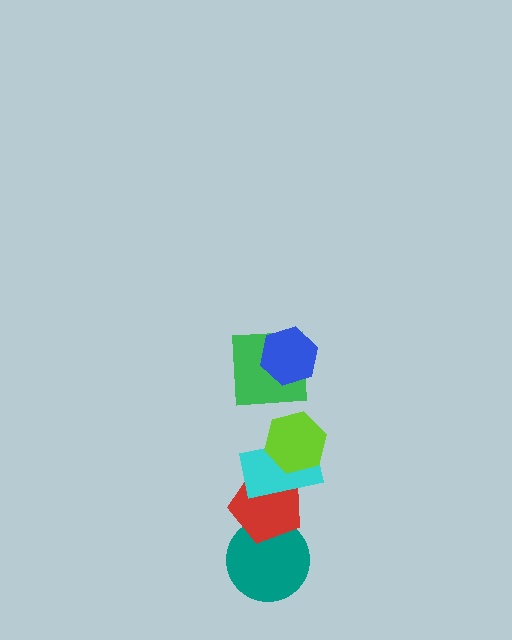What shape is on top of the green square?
The blue hexagon is on top of the green square.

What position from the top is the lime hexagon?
The lime hexagon is 3rd from the top.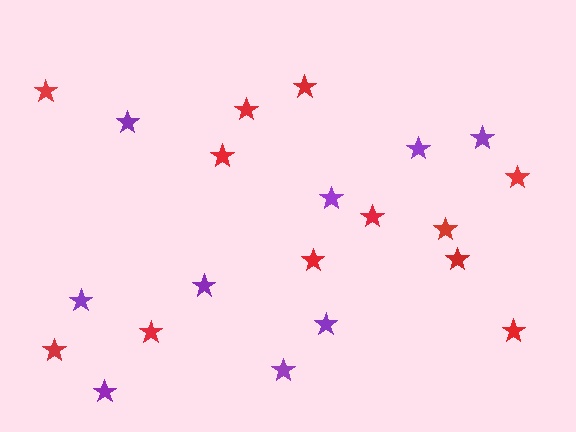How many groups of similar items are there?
There are 2 groups: one group of red stars (12) and one group of purple stars (9).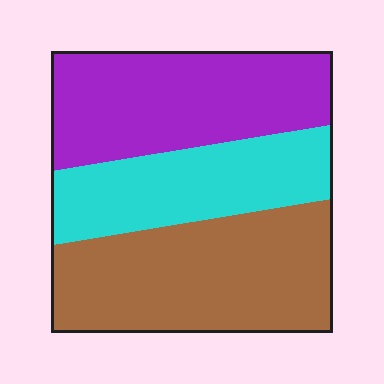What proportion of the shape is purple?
Purple covers 34% of the shape.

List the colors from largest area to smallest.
From largest to smallest: brown, purple, cyan.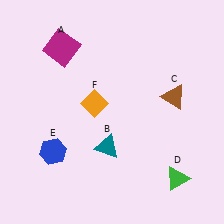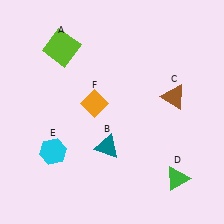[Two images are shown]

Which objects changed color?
A changed from magenta to lime. E changed from blue to cyan.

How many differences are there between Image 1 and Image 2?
There are 2 differences between the two images.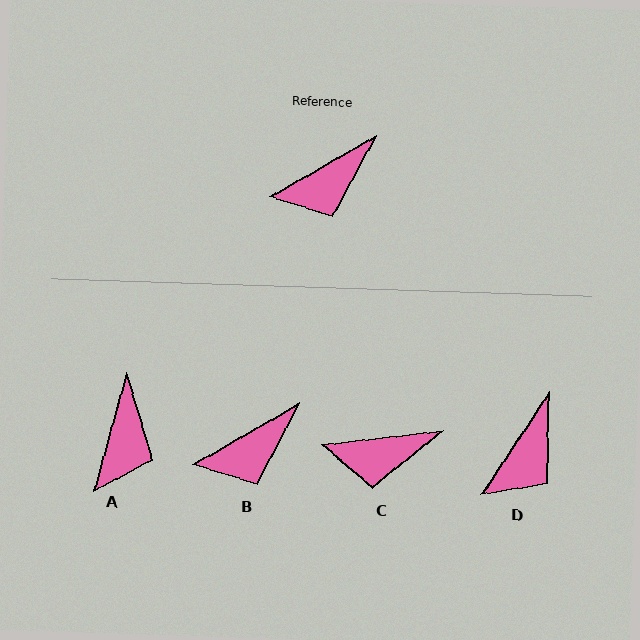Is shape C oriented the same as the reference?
No, it is off by about 23 degrees.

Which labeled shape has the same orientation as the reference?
B.